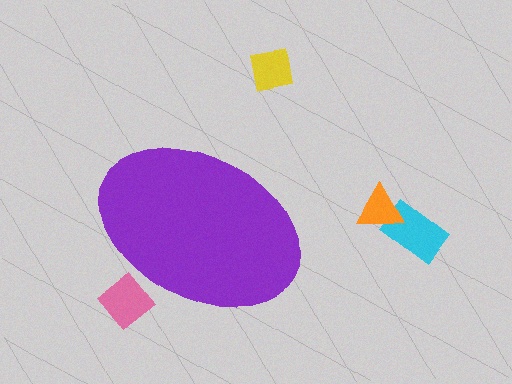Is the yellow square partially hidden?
No, the yellow square is fully visible.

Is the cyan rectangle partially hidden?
No, the cyan rectangle is fully visible.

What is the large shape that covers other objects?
A purple ellipse.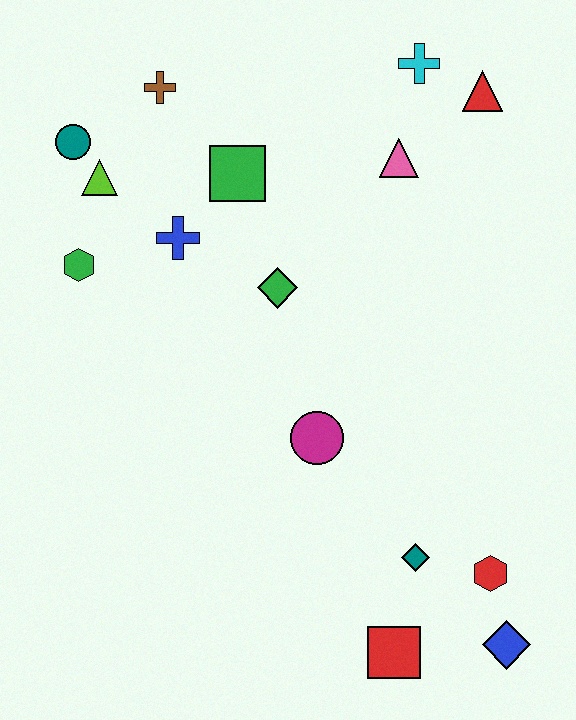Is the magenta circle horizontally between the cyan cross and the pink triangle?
No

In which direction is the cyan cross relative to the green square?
The cyan cross is to the right of the green square.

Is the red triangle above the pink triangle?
Yes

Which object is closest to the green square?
The blue cross is closest to the green square.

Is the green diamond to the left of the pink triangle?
Yes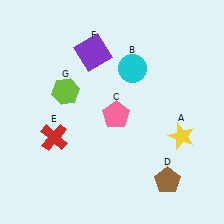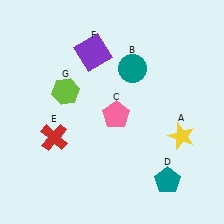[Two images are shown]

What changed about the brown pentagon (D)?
In Image 1, D is brown. In Image 2, it changed to teal.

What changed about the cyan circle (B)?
In Image 1, B is cyan. In Image 2, it changed to teal.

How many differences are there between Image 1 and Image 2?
There are 2 differences between the two images.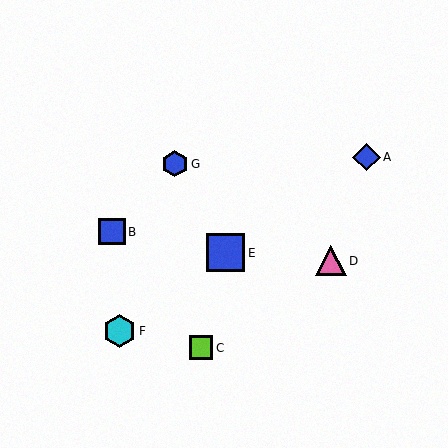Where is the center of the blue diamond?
The center of the blue diamond is at (367, 157).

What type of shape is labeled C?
Shape C is a lime square.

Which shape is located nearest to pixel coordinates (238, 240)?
The blue square (labeled E) at (226, 253) is nearest to that location.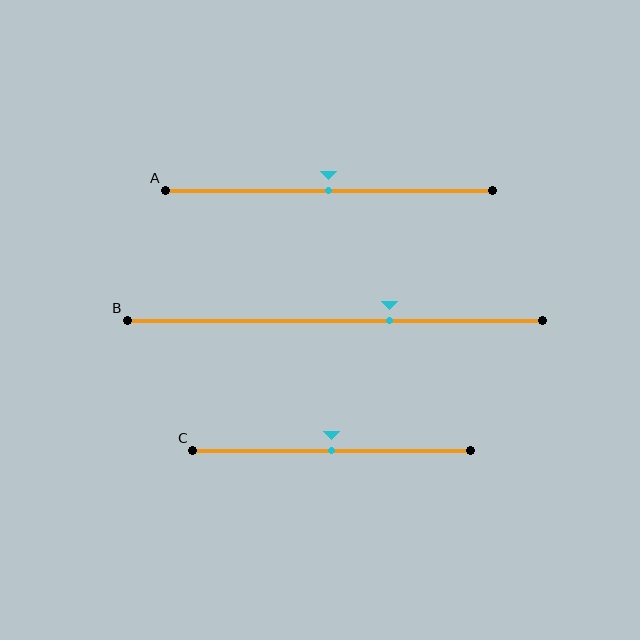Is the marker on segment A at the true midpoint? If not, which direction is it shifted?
Yes, the marker on segment A is at the true midpoint.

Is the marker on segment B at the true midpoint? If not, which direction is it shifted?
No, the marker on segment B is shifted to the right by about 13% of the segment length.